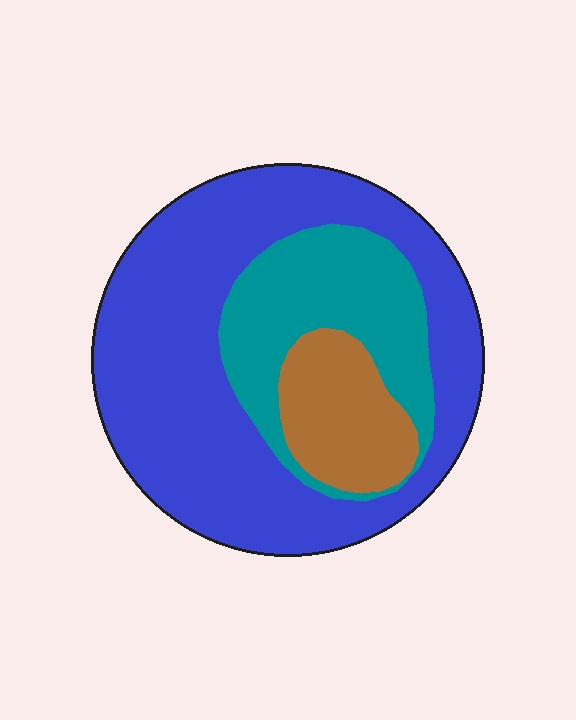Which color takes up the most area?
Blue, at roughly 60%.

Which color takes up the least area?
Brown, at roughly 15%.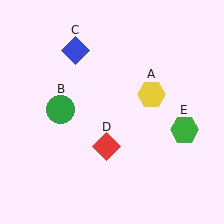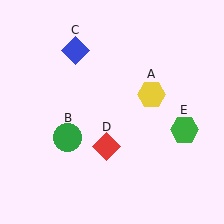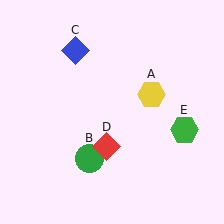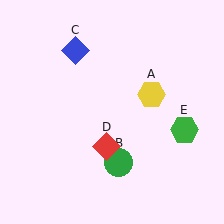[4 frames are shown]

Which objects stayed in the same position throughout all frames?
Yellow hexagon (object A) and blue diamond (object C) and red diamond (object D) and green hexagon (object E) remained stationary.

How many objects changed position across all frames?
1 object changed position: green circle (object B).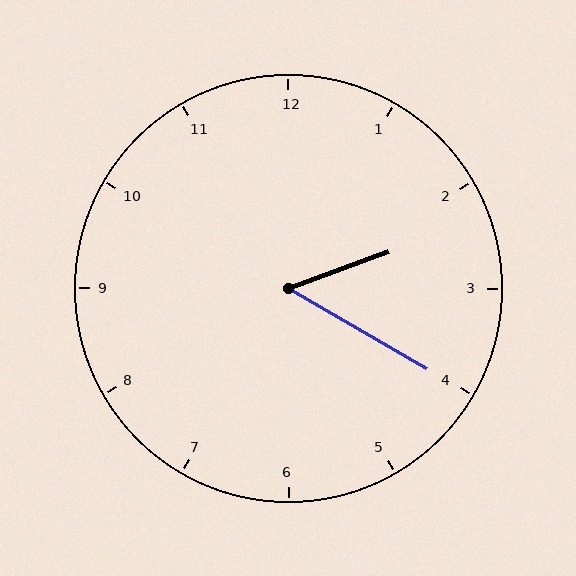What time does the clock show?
2:20.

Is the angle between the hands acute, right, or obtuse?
It is acute.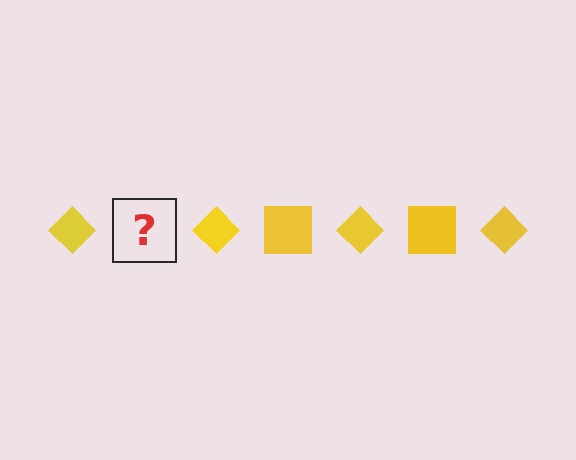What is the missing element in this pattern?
The missing element is a yellow square.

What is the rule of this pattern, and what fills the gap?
The rule is that the pattern cycles through diamond, square shapes in yellow. The gap should be filled with a yellow square.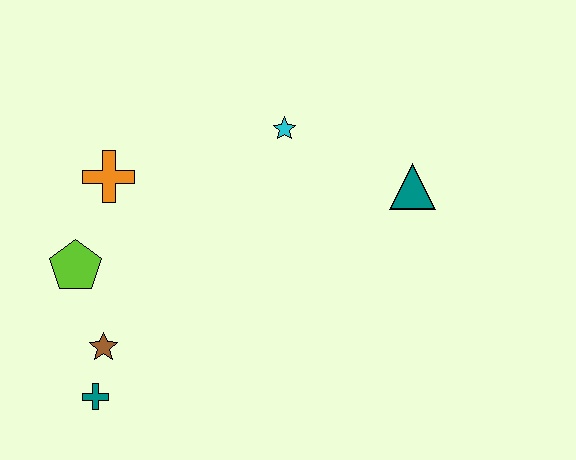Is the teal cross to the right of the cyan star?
No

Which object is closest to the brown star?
The teal cross is closest to the brown star.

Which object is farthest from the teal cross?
The teal triangle is farthest from the teal cross.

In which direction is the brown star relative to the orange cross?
The brown star is below the orange cross.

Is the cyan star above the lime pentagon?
Yes